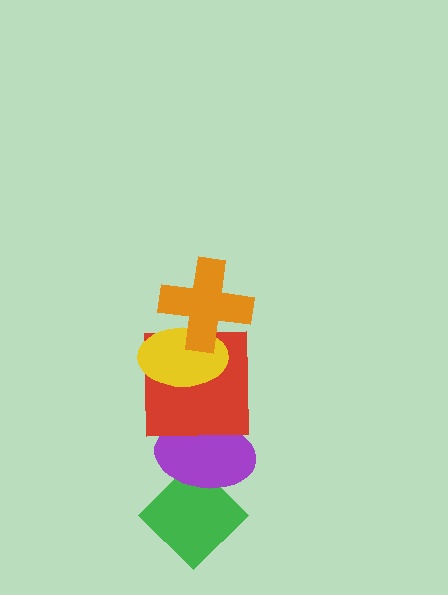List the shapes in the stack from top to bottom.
From top to bottom: the orange cross, the yellow ellipse, the red square, the purple ellipse, the green diamond.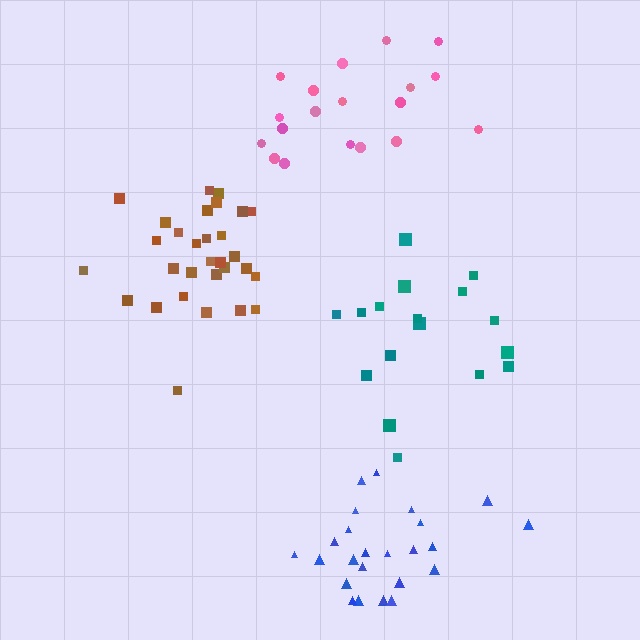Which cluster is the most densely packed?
Brown.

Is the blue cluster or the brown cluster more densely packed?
Brown.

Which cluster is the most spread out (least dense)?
Teal.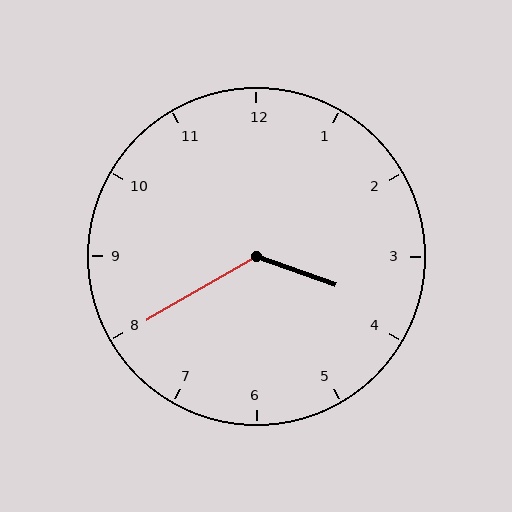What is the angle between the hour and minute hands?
Approximately 130 degrees.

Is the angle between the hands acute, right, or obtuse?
It is obtuse.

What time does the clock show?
3:40.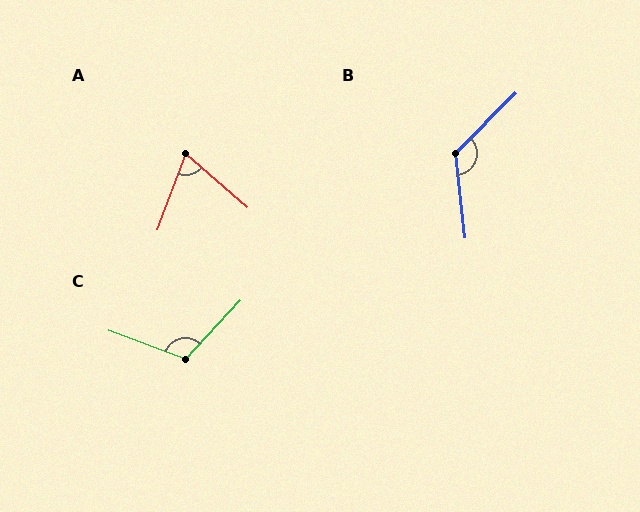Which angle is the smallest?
A, at approximately 70 degrees.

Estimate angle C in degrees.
Approximately 112 degrees.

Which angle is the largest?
B, at approximately 128 degrees.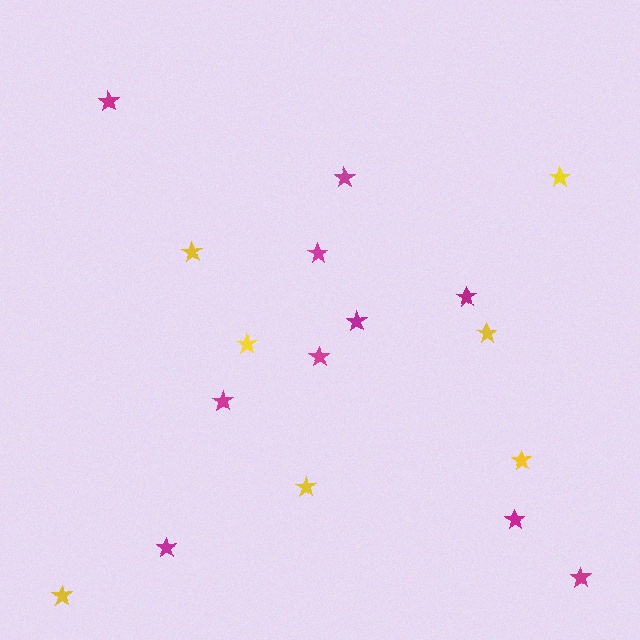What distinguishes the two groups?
There are 2 groups: one group of yellow stars (7) and one group of magenta stars (10).